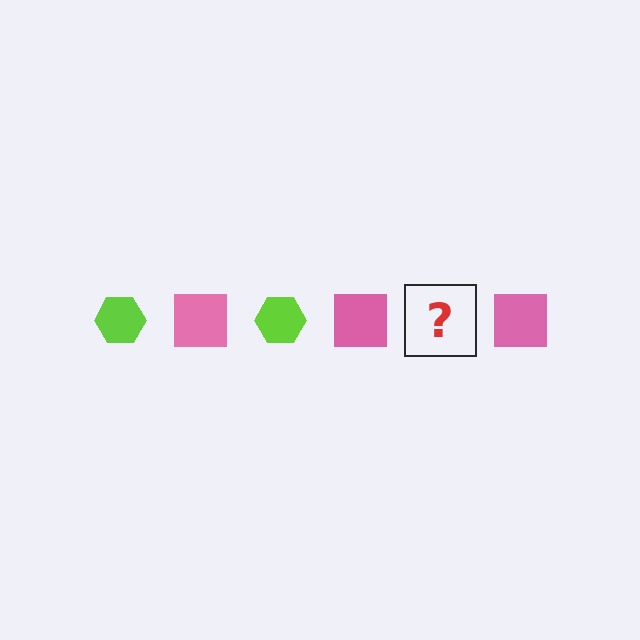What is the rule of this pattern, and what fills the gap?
The rule is that the pattern alternates between lime hexagon and pink square. The gap should be filled with a lime hexagon.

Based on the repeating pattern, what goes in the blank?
The blank should be a lime hexagon.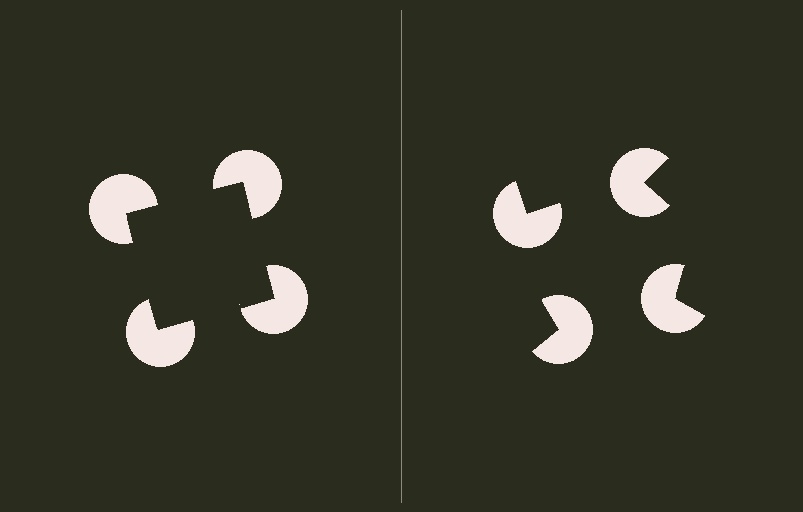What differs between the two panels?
The pac-man discs are positioned identically on both sides; only the wedge orientations differ. On the left they align to a square; on the right they are misaligned.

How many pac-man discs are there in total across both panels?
8 — 4 on each side.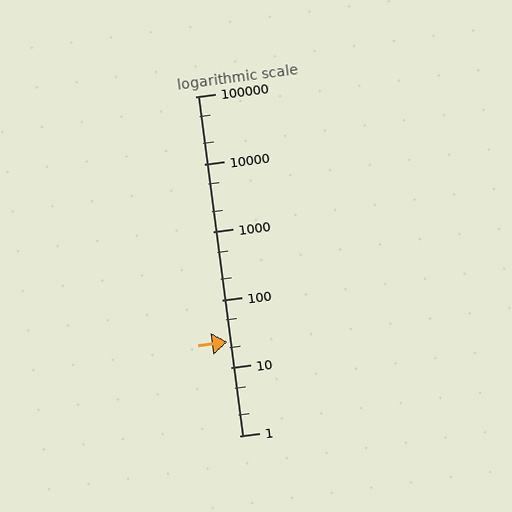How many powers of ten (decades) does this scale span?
The scale spans 5 decades, from 1 to 100000.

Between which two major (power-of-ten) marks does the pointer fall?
The pointer is between 10 and 100.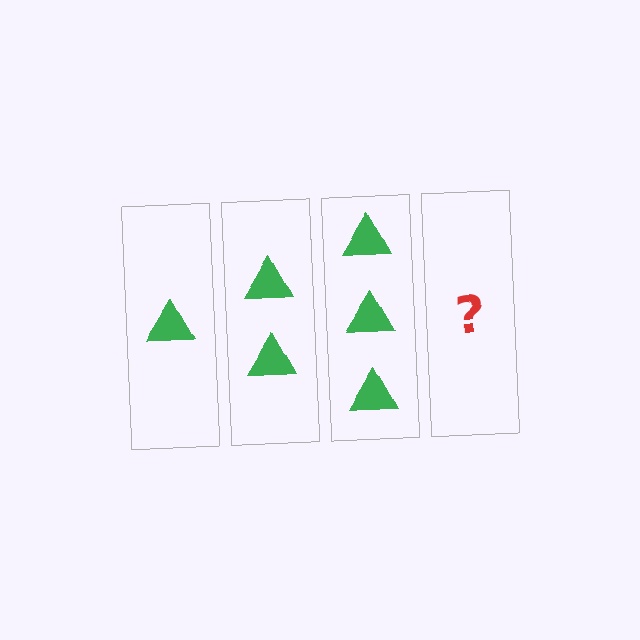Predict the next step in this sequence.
The next step is 4 triangles.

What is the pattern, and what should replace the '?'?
The pattern is that each step adds one more triangle. The '?' should be 4 triangles.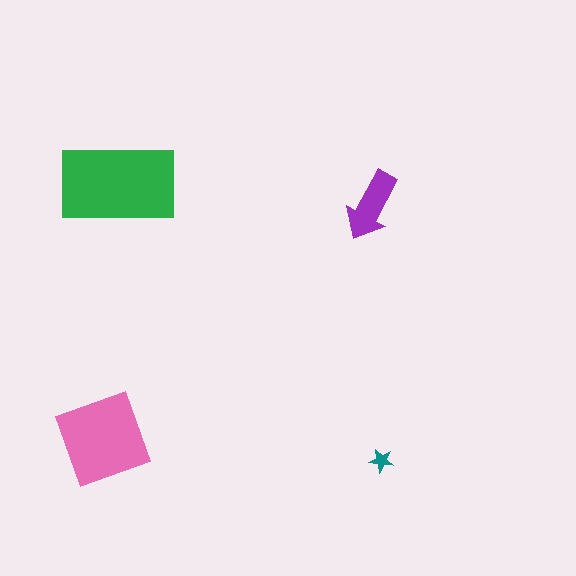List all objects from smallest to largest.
The teal star, the purple arrow, the pink diamond, the green rectangle.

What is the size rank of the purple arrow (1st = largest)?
3rd.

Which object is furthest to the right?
The teal star is rightmost.